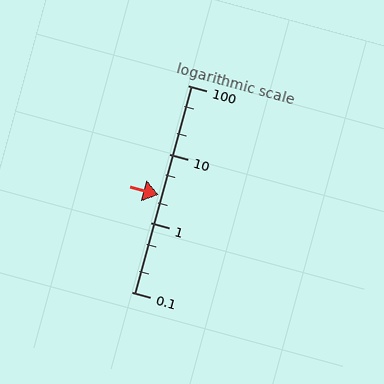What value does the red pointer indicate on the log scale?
The pointer indicates approximately 2.6.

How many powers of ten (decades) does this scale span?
The scale spans 3 decades, from 0.1 to 100.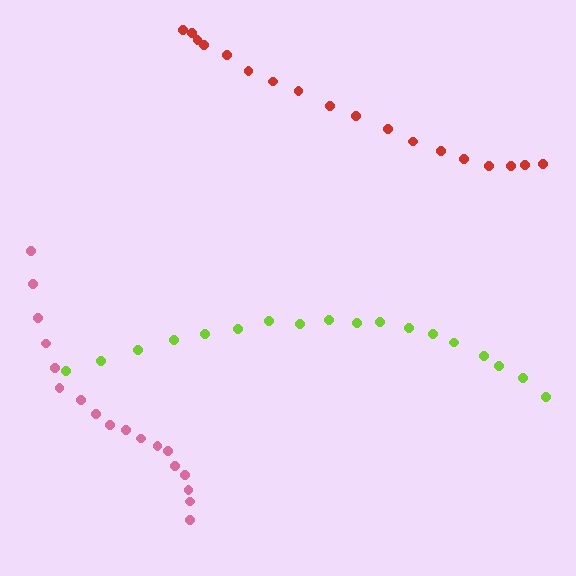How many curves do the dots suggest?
There are 3 distinct paths.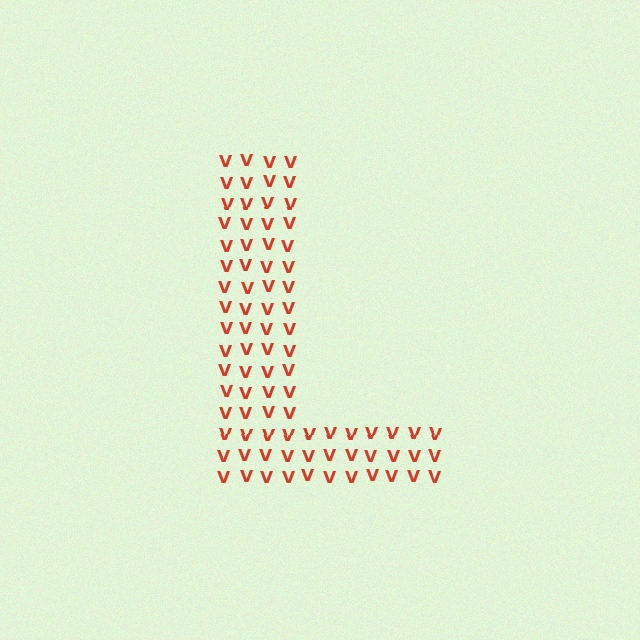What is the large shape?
The large shape is the letter L.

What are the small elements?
The small elements are letter V's.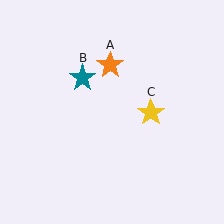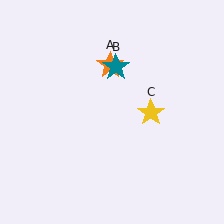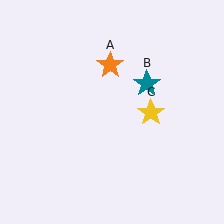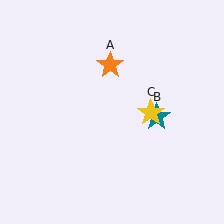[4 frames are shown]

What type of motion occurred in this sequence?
The teal star (object B) rotated clockwise around the center of the scene.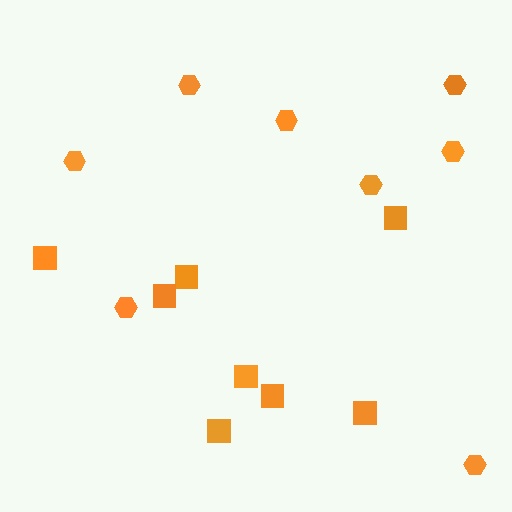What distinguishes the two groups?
There are 2 groups: one group of hexagons (8) and one group of squares (8).